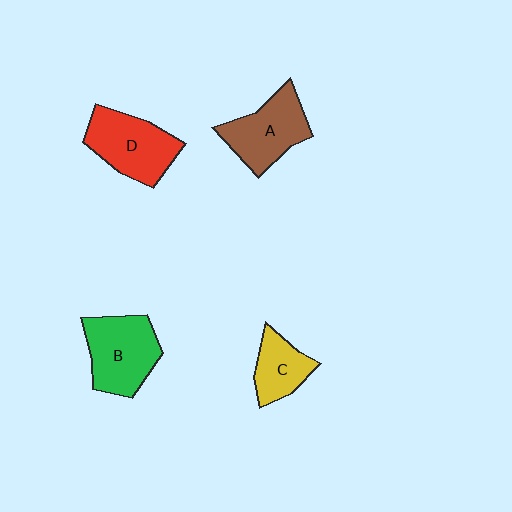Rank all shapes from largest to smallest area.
From largest to smallest: B (green), D (red), A (brown), C (yellow).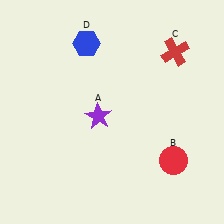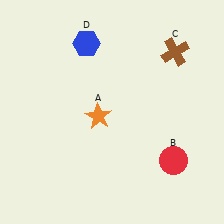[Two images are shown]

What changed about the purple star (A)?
In Image 1, A is purple. In Image 2, it changed to orange.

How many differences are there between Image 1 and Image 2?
There are 2 differences between the two images.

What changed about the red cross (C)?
In Image 1, C is red. In Image 2, it changed to brown.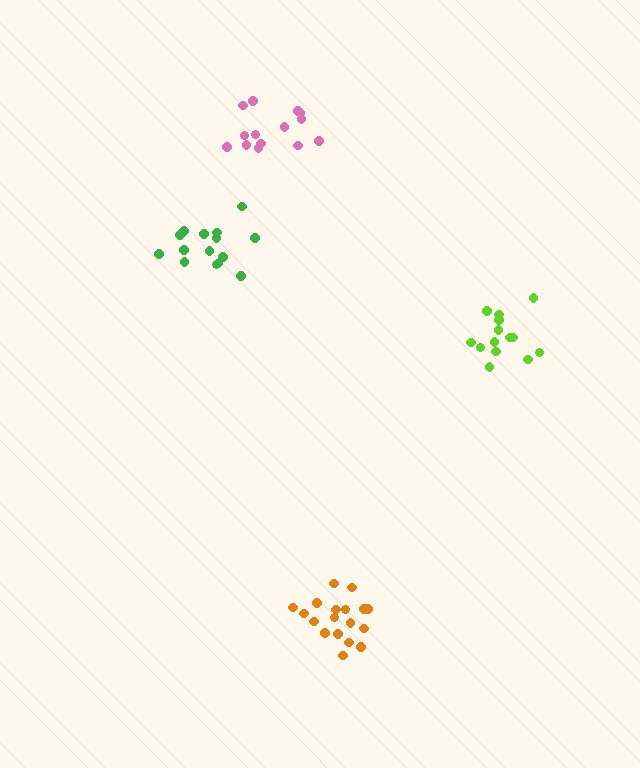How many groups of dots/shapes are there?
There are 4 groups.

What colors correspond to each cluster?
The clusters are colored: pink, lime, orange, green.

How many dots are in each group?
Group 1: 14 dots, Group 2: 14 dots, Group 3: 18 dots, Group 4: 15 dots (61 total).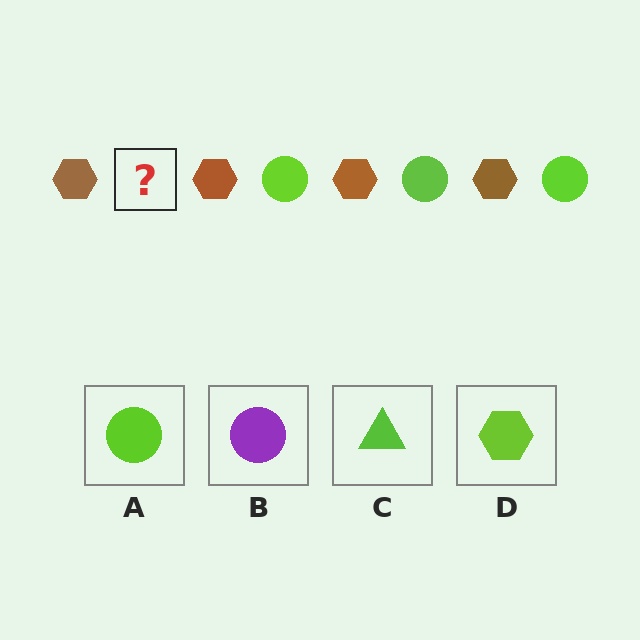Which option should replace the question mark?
Option A.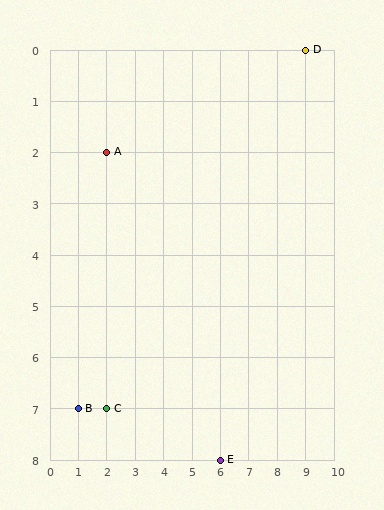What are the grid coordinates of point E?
Point E is at grid coordinates (6, 8).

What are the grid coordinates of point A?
Point A is at grid coordinates (2, 2).